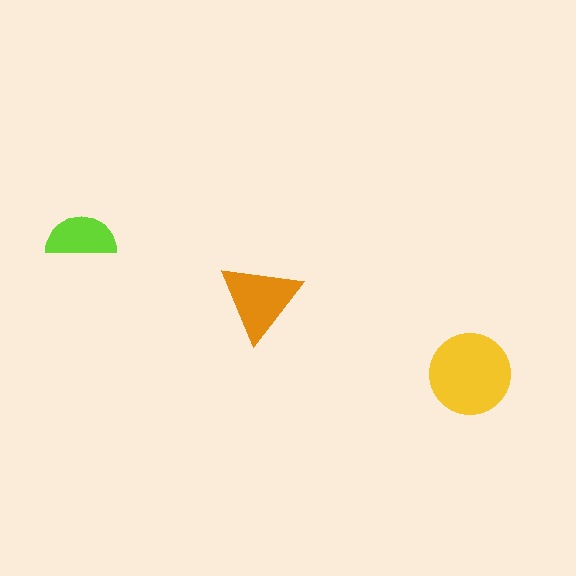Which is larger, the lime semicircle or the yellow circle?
The yellow circle.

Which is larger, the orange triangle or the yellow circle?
The yellow circle.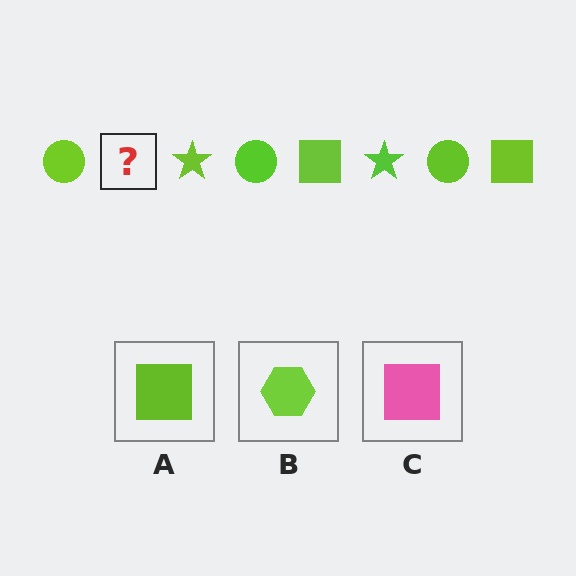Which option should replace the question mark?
Option A.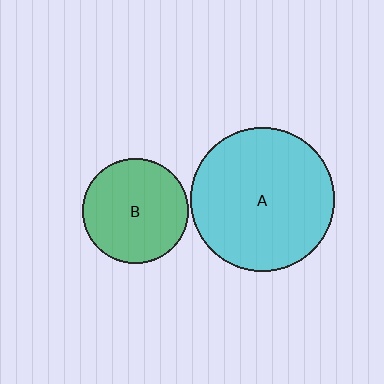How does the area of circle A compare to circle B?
Approximately 1.9 times.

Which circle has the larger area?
Circle A (cyan).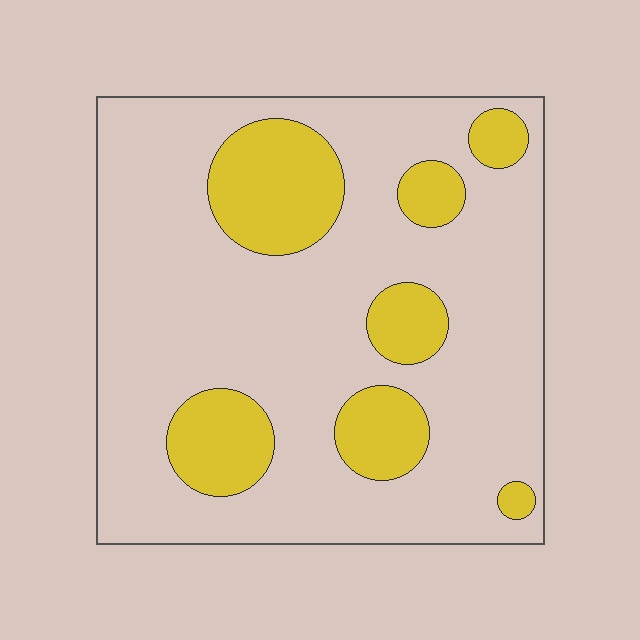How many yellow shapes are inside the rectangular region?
7.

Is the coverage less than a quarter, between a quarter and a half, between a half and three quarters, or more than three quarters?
Less than a quarter.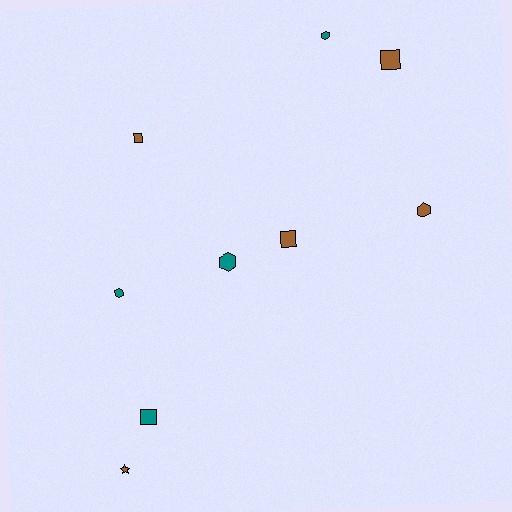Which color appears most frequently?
Brown, with 5 objects.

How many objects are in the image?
There are 9 objects.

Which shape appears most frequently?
Hexagon, with 4 objects.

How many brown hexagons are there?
There is 1 brown hexagon.